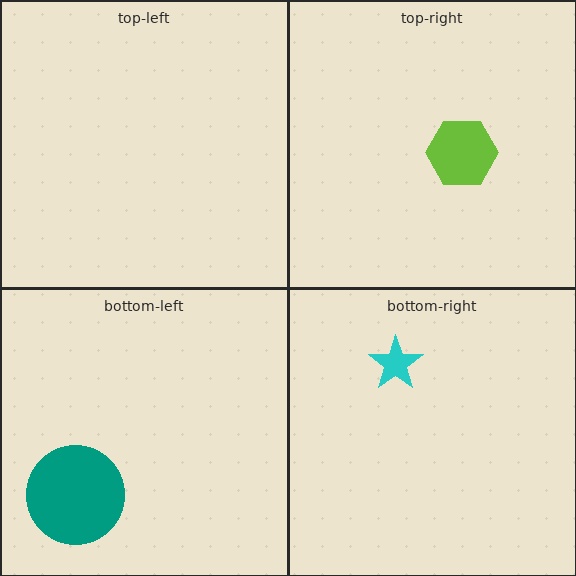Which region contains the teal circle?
The bottom-left region.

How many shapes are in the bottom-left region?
1.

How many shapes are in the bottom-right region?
1.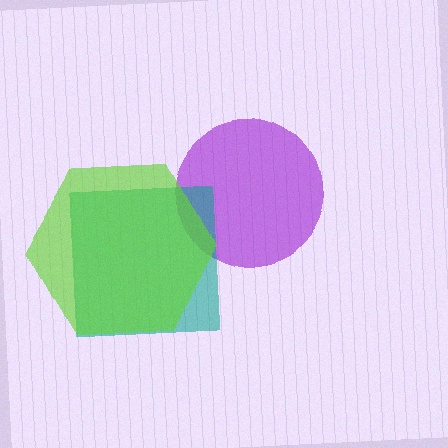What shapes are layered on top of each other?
The layered shapes are: a purple circle, a teal square, a lime hexagon.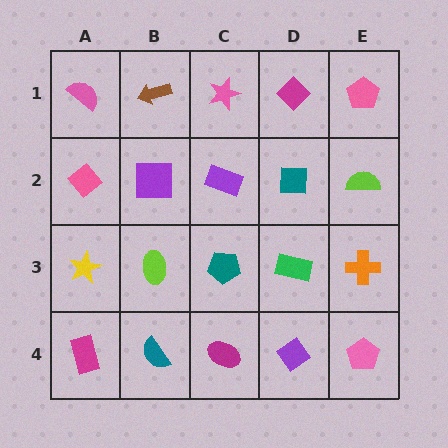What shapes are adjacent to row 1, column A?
A pink diamond (row 2, column A), a brown arrow (row 1, column B).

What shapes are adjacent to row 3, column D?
A teal square (row 2, column D), a purple diamond (row 4, column D), a teal pentagon (row 3, column C), an orange cross (row 3, column E).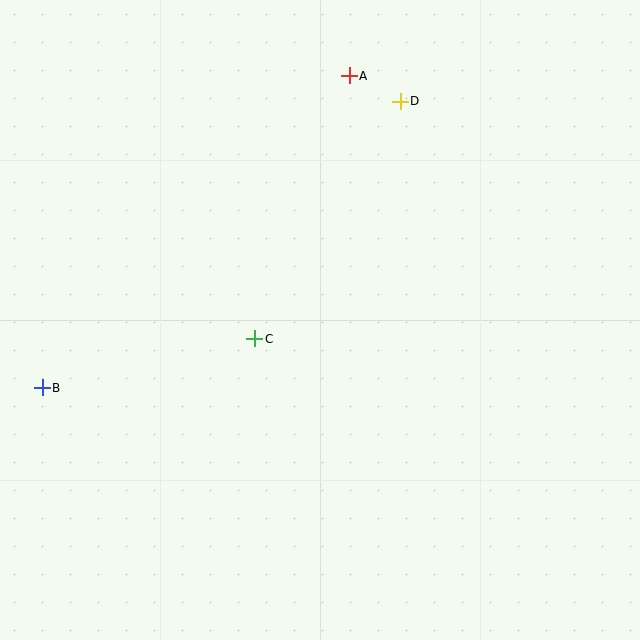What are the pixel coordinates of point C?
Point C is at (255, 339).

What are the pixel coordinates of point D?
Point D is at (400, 101).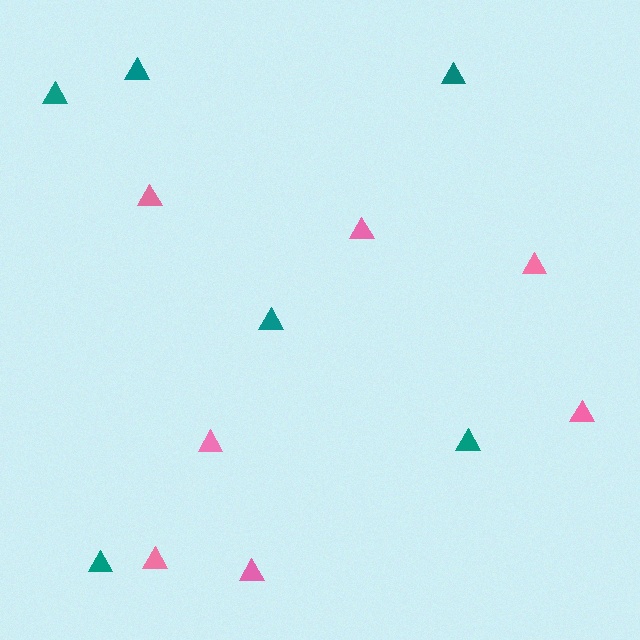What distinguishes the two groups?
There are 2 groups: one group of teal triangles (6) and one group of pink triangles (7).